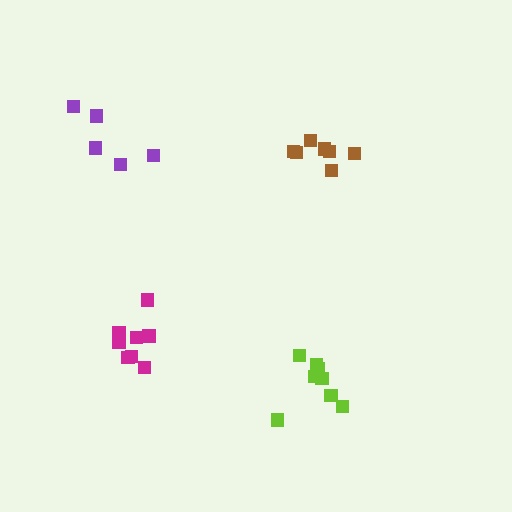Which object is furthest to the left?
The purple cluster is leftmost.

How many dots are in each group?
Group 1: 5 dots, Group 2: 7 dots, Group 3: 8 dots, Group 4: 8 dots (28 total).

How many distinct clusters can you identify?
There are 4 distinct clusters.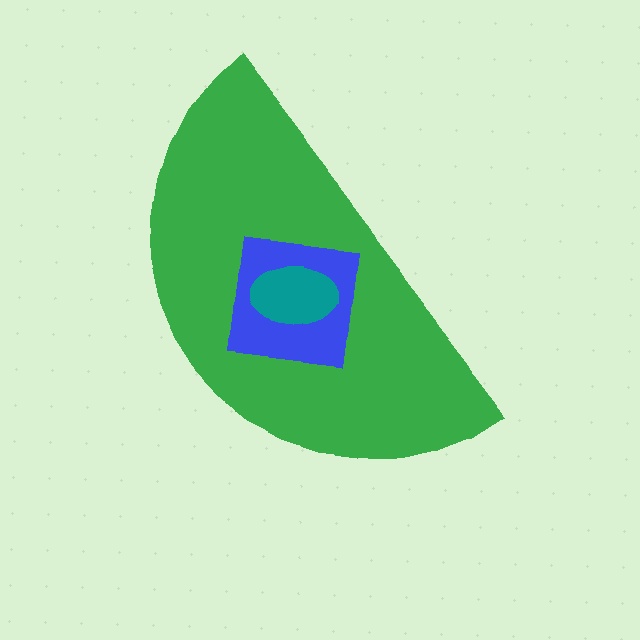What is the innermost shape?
The teal ellipse.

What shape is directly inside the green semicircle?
The blue square.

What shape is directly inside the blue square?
The teal ellipse.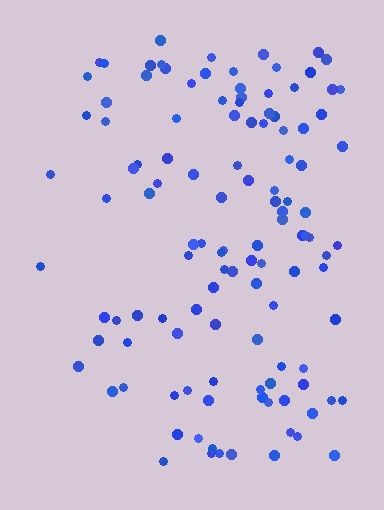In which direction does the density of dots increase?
From left to right, with the right side densest.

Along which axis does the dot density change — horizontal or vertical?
Horizontal.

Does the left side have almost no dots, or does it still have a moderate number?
Still a moderate number, just noticeably fewer than the right.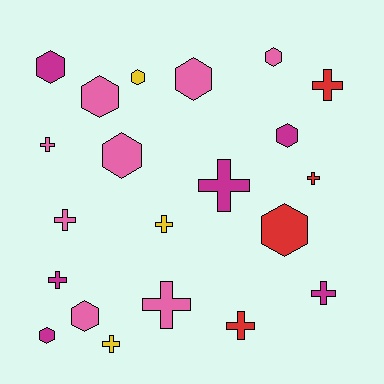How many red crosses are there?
There are 3 red crosses.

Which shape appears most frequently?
Cross, with 11 objects.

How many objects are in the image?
There are 21 objects.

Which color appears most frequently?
Pink, with 8 objects.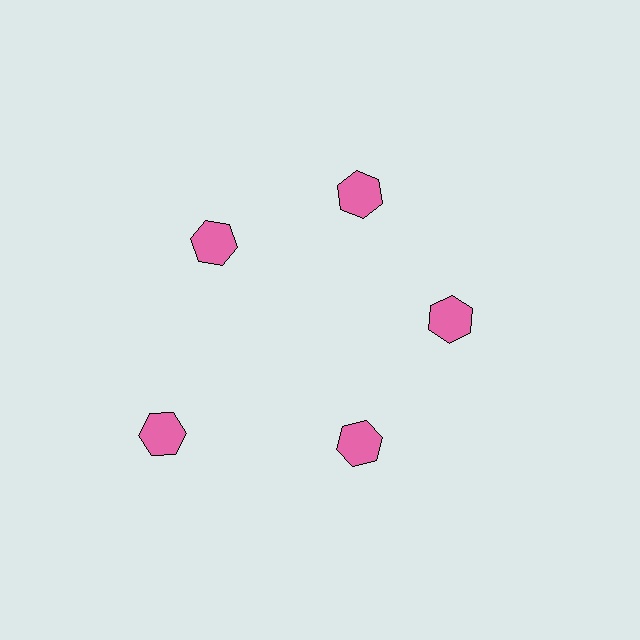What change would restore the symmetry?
The symmetry would be restored by moving it inward, back onto the ring so that all 5 hexagons sit at equal angles and equal distance from the center.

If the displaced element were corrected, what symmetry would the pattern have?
It would have 5-fold rotational symmetry — the pattern would map onto itself every 72 degrees.